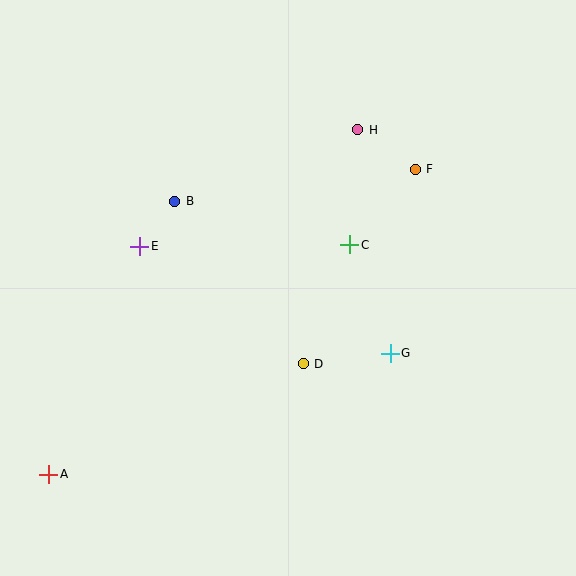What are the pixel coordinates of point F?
Point F is at (415, 169).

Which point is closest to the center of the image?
Point C at (350, 245) is closest to the center.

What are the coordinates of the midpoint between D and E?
The midpoint between D and E is at (222, 305).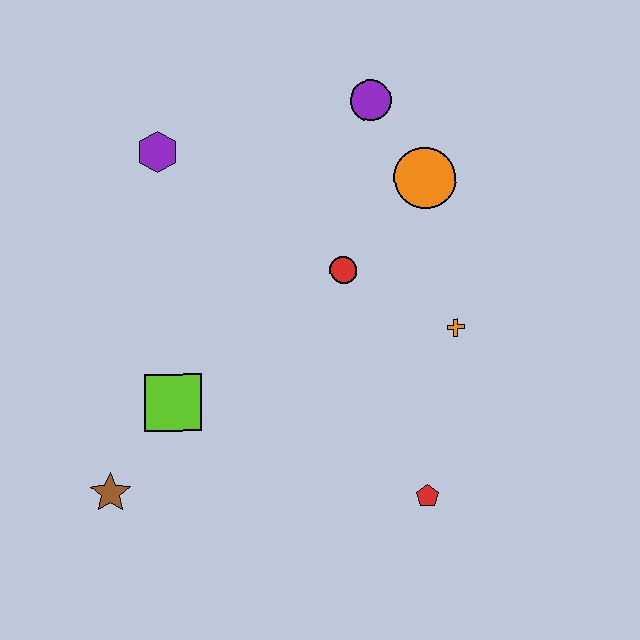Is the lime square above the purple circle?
No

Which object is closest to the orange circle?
The purple circle is closest to the orange circle.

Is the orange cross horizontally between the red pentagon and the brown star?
No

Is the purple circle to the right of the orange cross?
No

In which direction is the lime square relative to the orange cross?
The lime square is to the left of the orange cross.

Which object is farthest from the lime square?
The purple circle is farthest from the lime square.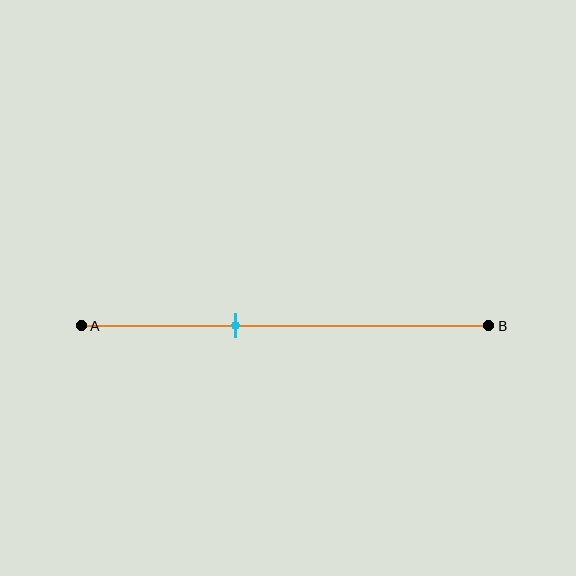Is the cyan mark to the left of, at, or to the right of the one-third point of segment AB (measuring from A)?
The cyan mark is to the right of the one-third point of segment AB.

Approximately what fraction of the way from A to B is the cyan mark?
The cyan mark is approximately 40% of the way from A to B.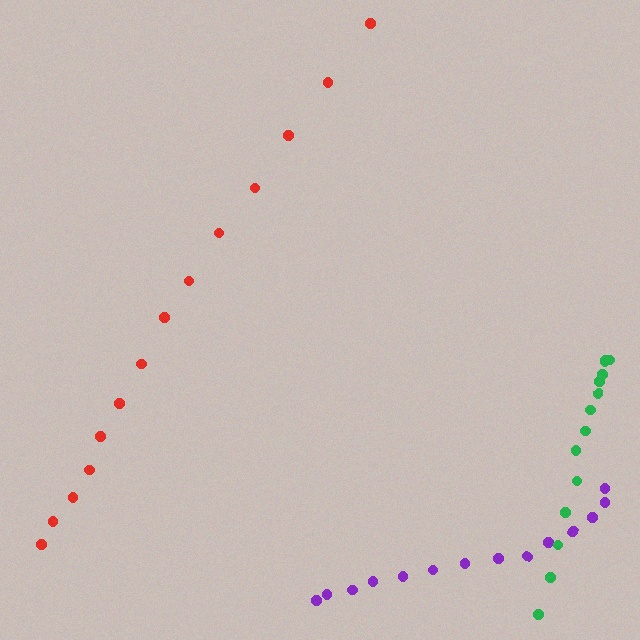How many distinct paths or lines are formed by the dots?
There are 3 distinct paths.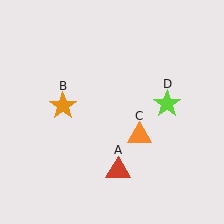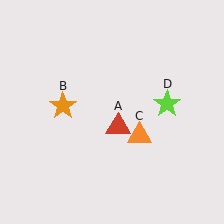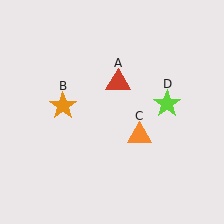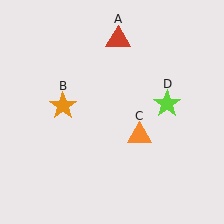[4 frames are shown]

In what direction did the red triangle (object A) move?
The red triangle (object A) moved up.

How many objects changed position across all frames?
1 object changed position: red triangle (object A).